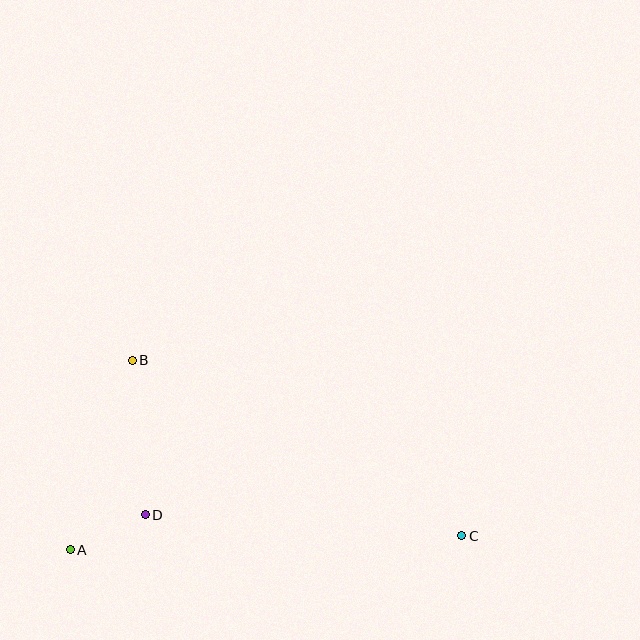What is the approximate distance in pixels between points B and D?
The distance between B and D is approximately 155 pixels.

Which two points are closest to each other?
Points A and D are closest to each other.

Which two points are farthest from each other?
Points A and C are farthest from each other.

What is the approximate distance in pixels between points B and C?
The distance between B and C is approximately 373 pixels.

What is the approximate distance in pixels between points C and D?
The distance between C and D is approximately 317 pixels.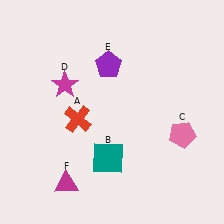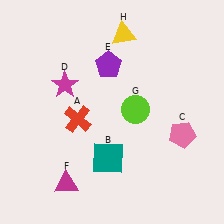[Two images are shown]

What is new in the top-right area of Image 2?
A yellow triangle (H) was added in the top-right area of Image 2.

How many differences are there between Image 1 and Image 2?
There are 2 differences between the two images.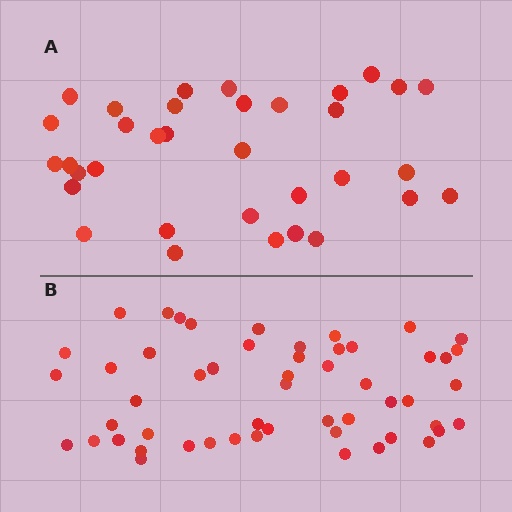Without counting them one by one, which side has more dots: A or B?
Region B (the bottom region) has more dots.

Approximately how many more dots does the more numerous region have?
Region B has approximately 20 more dots than region A.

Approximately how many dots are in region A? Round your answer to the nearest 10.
About 30 dots. (The exact count is 34, which rounds to 30.)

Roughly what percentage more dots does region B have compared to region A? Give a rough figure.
About 55% more.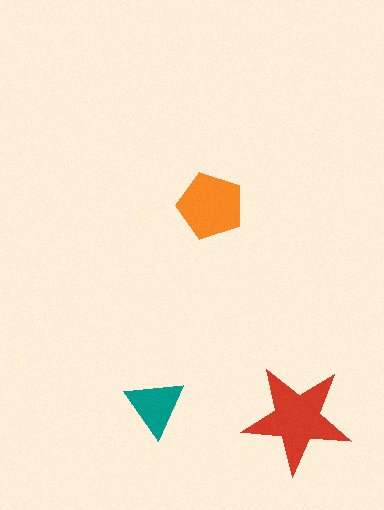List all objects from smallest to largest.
The teal triangle, the orange pentagon, the red star.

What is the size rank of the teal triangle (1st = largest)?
3rd.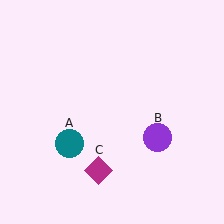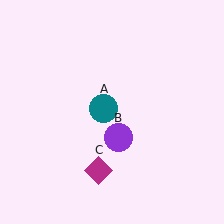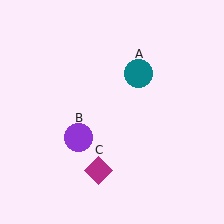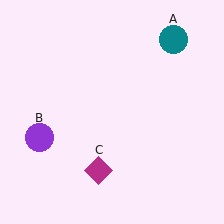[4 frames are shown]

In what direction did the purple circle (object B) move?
The purple circle (object B) moved left.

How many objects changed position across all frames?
2 objects changed position: teal circle (object A), purple circle (object B).